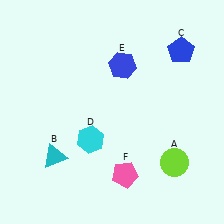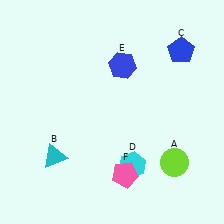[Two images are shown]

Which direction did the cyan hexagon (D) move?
The cyan hexagon (D) moved right.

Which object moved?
The cyan hexagon (D) moved right.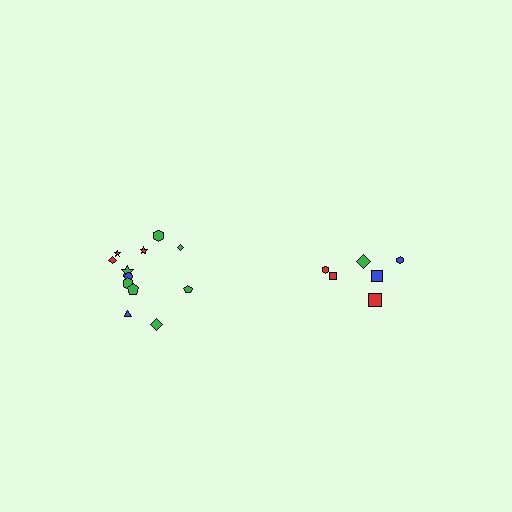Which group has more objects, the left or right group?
The left group.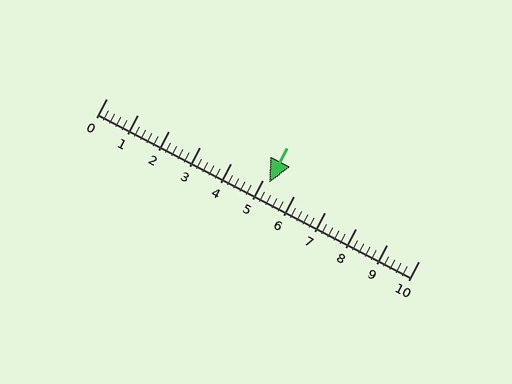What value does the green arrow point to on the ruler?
The green arrow points to approximately 5.2.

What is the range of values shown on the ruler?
The ruler shows values from 0 to 10.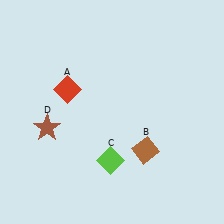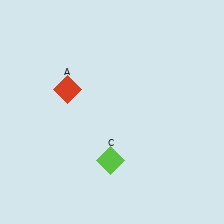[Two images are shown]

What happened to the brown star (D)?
The brown star (D) was removed in Image 2. It was in the bottom-left area of Image 1.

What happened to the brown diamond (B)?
The brown diamond (B) was removed in Image 2. It was in the bottom-right area of Image 1.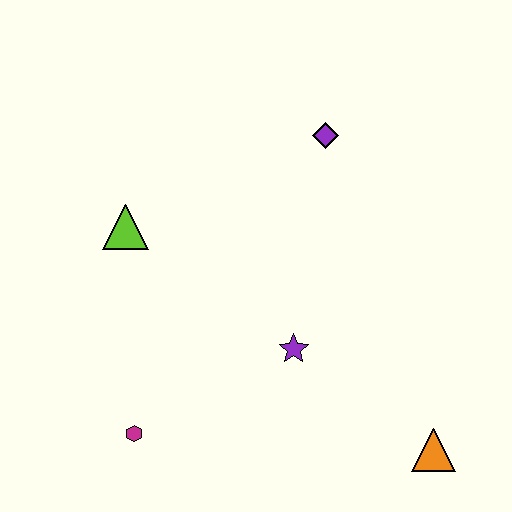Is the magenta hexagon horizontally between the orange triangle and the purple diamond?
No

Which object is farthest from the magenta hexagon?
The purple diamond is farthest from the magenta hexagon.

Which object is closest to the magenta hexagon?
The purple star is closest to the magenta hexagon.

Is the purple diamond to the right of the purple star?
Yes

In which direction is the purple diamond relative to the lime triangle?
The purple diamond is to the right of the lime triangle.